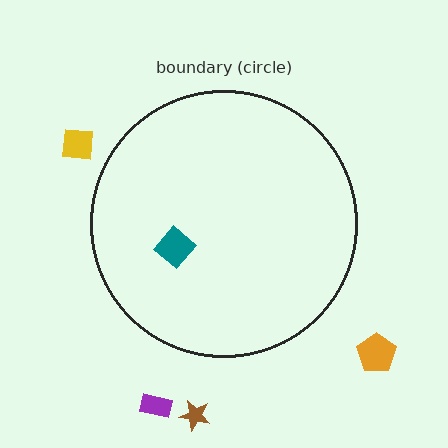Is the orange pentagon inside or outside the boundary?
Outside.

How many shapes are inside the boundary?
1 inside, 4 outside.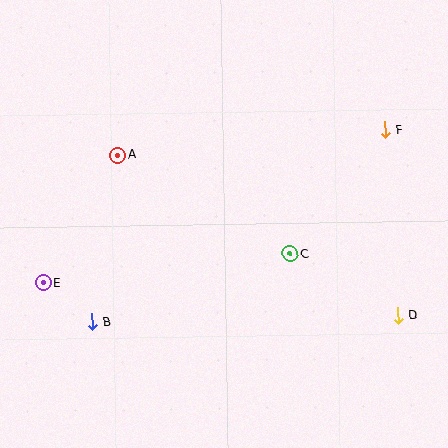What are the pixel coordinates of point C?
Point C is at (290, 254).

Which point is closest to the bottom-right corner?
Point D is closest to the bottom-right corner.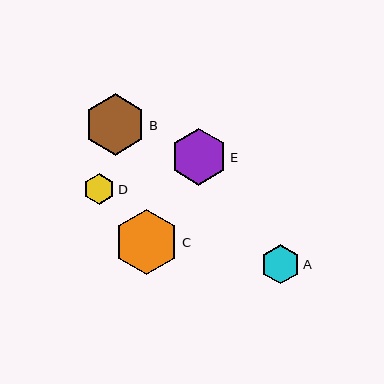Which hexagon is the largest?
Hexagon C is the largest with a size of approximately 64 pixels.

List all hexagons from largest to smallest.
From largest to smallest: C, B, E, A, D.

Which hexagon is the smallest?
Hexagon D is the smallest with a size of approximately 31 pixels.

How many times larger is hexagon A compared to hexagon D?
Hexagon A is approximately 1.2 times the size of hexagon D.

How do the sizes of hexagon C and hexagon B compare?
Hexagon C and hexagon B are approximately the same size.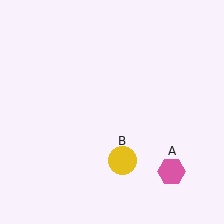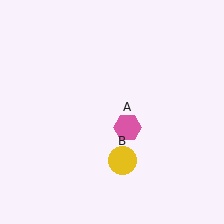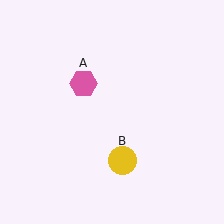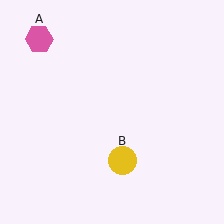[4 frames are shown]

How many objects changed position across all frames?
1 object changed position: pink hexagon (object A).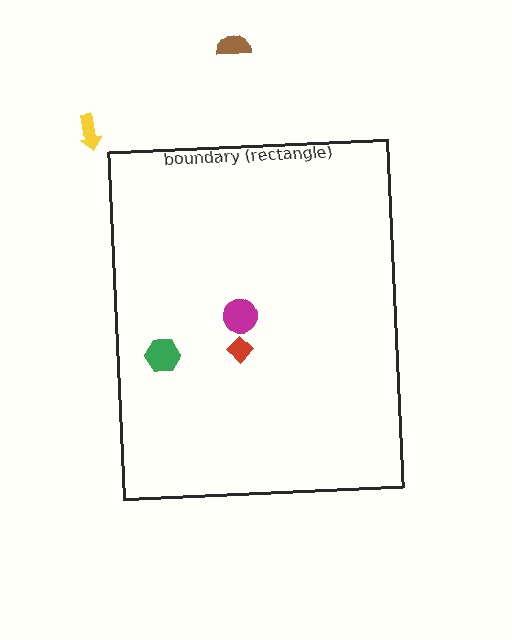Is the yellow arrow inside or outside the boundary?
Outside.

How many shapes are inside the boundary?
3 inside, 2 outside.